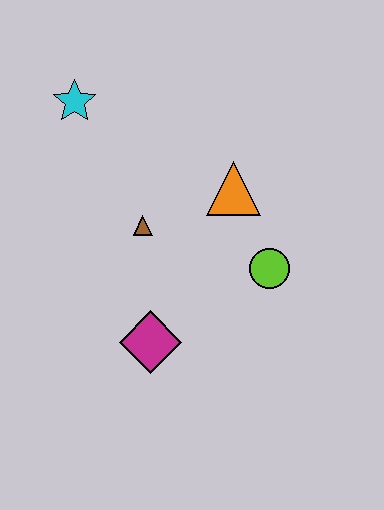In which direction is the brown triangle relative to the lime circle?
The brown triangle is to the left of the lime circle.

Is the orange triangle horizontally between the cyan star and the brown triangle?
No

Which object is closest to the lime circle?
The orange triangle is closest to the lime circle.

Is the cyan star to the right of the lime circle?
No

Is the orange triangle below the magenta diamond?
No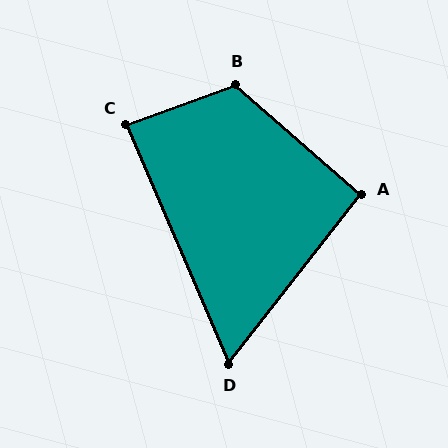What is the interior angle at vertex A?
Approximately 93 degrees (approximately right).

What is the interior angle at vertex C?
Approximately 87 degrees (approximately right).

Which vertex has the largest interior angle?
B, at approximately 119 degrees.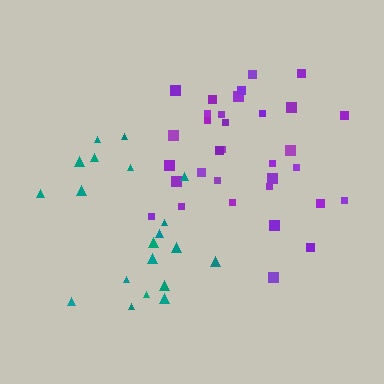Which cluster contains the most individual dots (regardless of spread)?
Purple (33).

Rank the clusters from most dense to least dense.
purple, teal.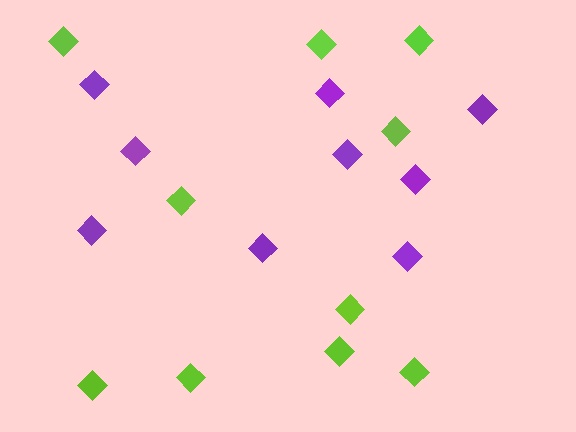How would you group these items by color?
There are 2 groups: one group of purple diamonds (9) and one group of lime diamonds (10).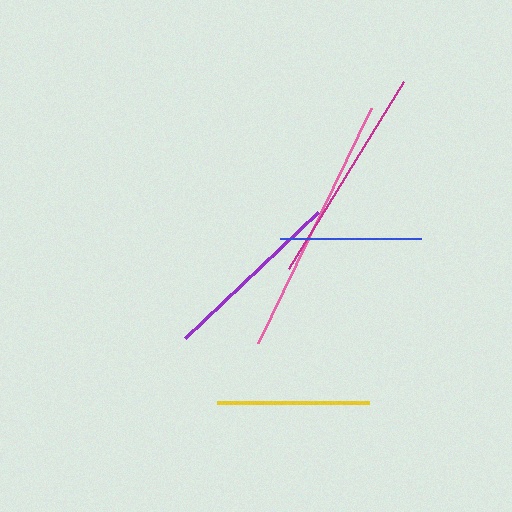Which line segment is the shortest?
The blue line is the shortest at approximately 140 pixels.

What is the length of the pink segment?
The pink segment is approximately 260 pixels long.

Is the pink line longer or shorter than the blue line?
The pink line is longer than the blue line.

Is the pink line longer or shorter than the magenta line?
The pink line is longer than the magenta line.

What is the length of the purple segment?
The purple segment is approximately 183 pixels long.